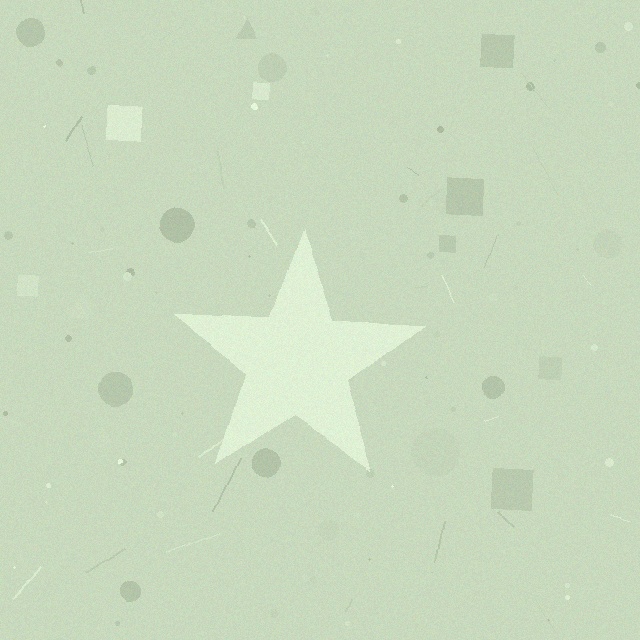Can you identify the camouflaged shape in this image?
The camouflaged shape is a star.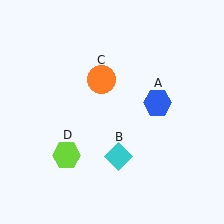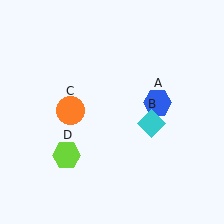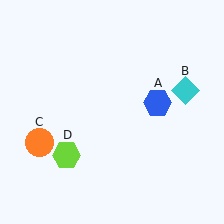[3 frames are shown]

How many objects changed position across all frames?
2 objects changed position: cyan diamond (object B), orange circle (object C).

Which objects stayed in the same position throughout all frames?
Blue hexagon (object A) and lime hexagon (object D) remained stationary.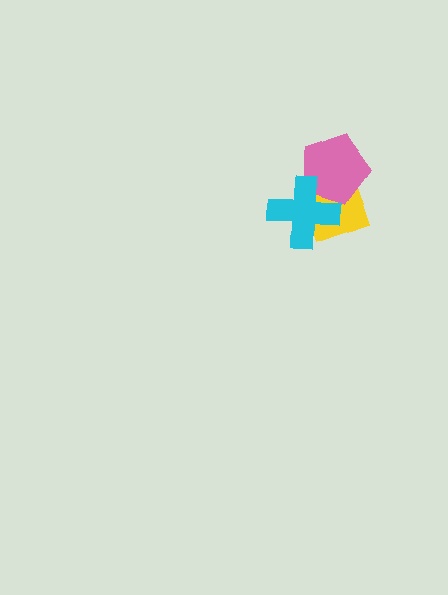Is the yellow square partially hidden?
Yes, it is partially covered by another shape.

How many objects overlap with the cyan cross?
2 objects overlap with the cyan cross.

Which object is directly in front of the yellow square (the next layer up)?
The pink pentagon is directly in front of the yellow square.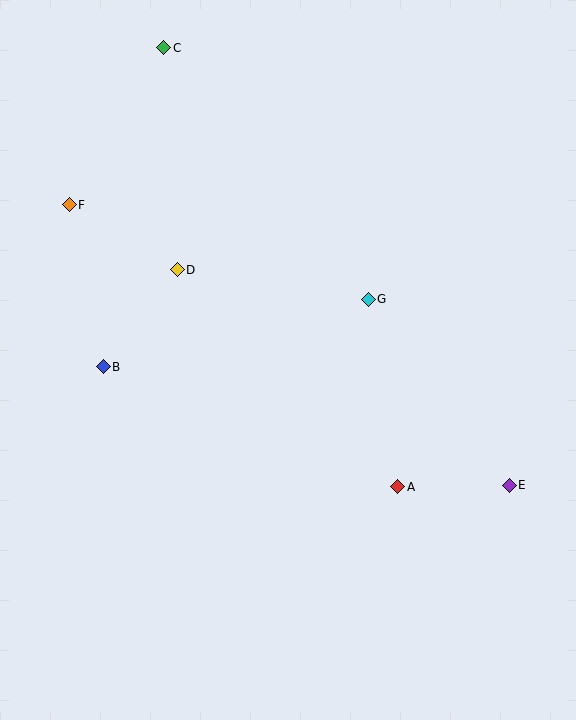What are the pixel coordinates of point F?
Point F is at (69, 205).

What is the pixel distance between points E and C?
The distance between E and C is 557 pixels.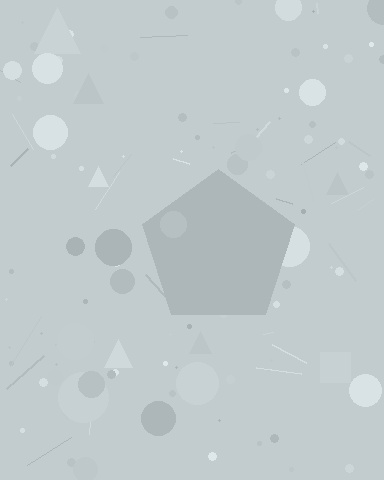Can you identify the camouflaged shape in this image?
The camouflaged shape is a pentagon.